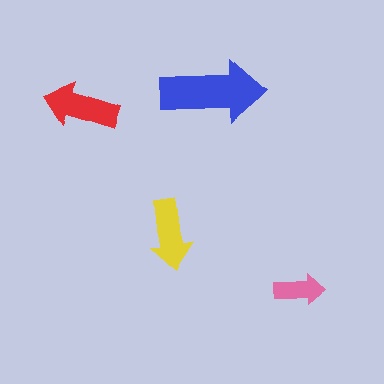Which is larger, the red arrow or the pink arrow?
The red one.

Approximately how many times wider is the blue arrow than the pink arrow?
About 2 times wider.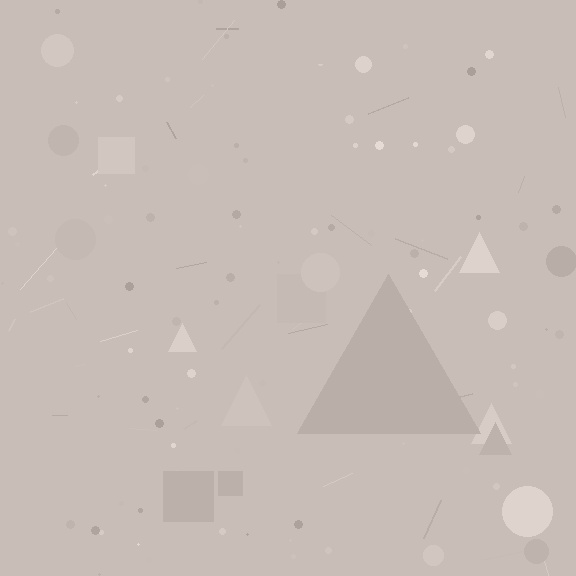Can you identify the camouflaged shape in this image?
The camouflaged shape is a triangle.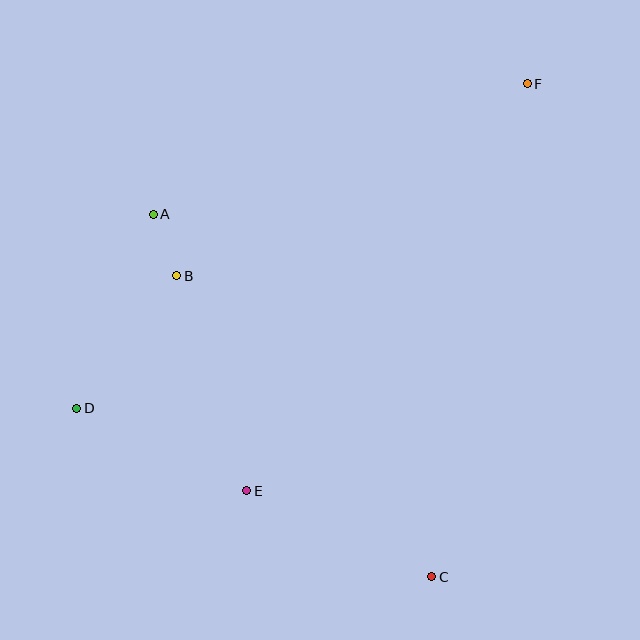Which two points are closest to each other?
Points A and B are closest to each other.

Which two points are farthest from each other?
Points D and F are farthest from each other.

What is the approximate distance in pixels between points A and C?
The distance between A and C is approximately 457 pixels.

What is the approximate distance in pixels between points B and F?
The distance between B and F is approximately 400 pixels.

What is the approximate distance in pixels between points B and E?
The distance between B and E is approximately 226 pixels.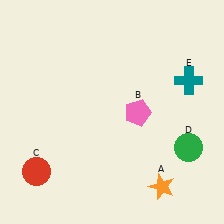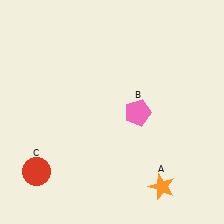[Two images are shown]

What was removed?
The green circle (D), the teal cross (E) were removed in Image 2.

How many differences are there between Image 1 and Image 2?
There are 2 differences between the two images.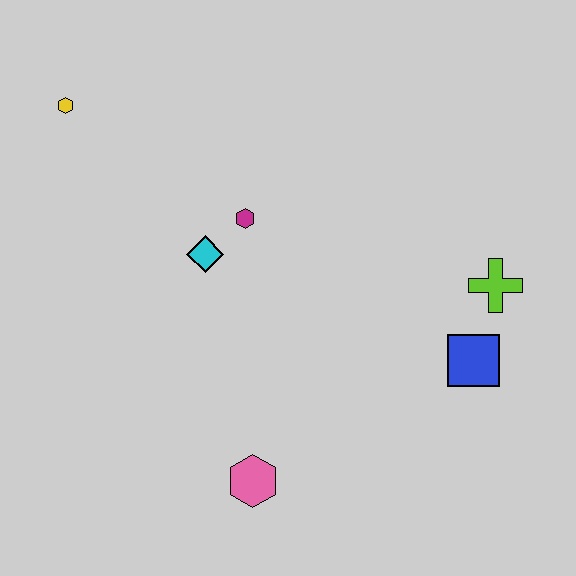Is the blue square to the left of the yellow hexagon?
No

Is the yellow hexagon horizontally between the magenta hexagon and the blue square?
No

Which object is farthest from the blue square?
The yellow hexagon is farthest from the blue square.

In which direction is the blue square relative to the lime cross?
The blue square is below the lime cross.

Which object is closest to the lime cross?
The blue square is closest to the lime cross.